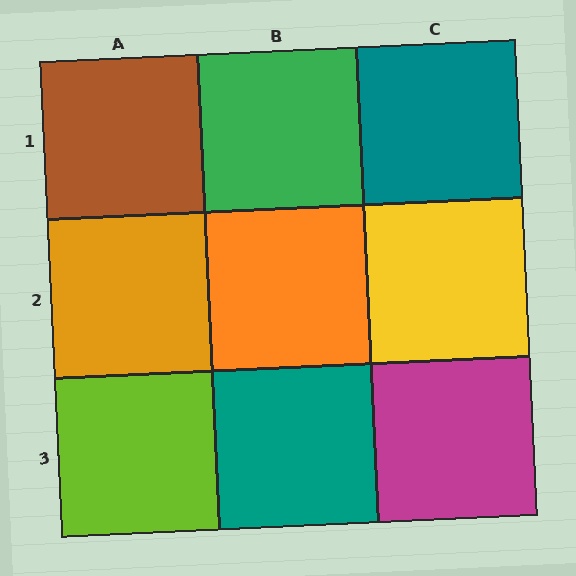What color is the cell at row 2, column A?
Orange.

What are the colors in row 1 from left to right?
Brown, green, teal.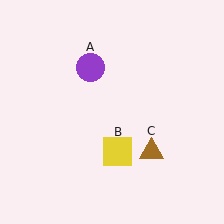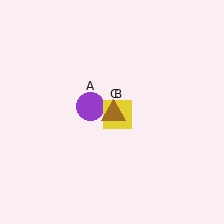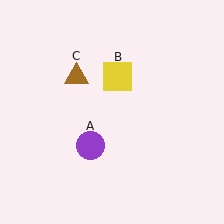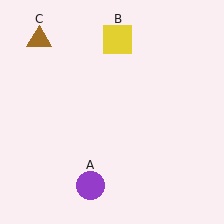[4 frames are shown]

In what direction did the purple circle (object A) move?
The purple circle (object A) moved down.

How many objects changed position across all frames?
3 objects changed position: purple circle (object A), yellow square (object B), brown triangle (object C).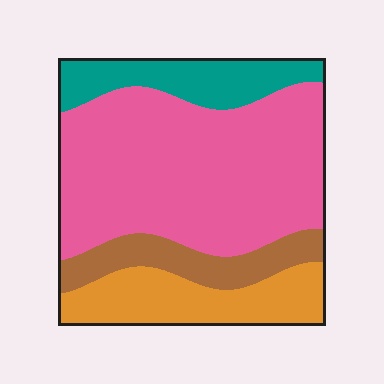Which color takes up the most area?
Pink, at roughly 55%.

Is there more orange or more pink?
Pink.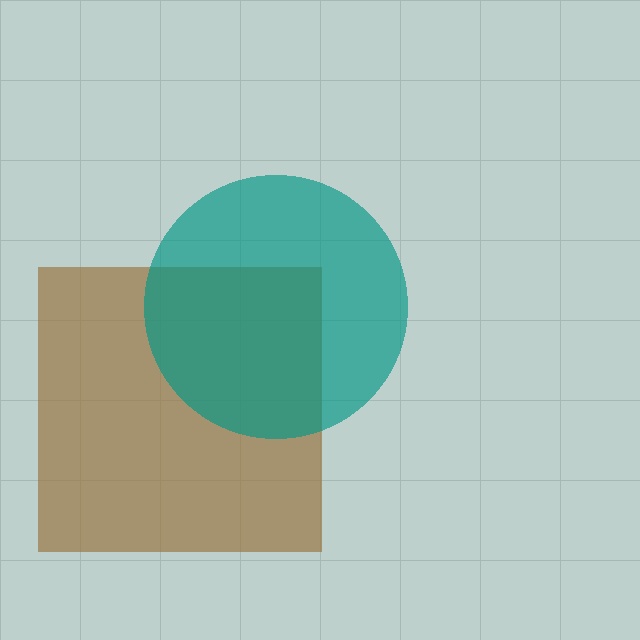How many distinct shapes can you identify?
There are 2 distinct shapes: a brown square, a teal circle.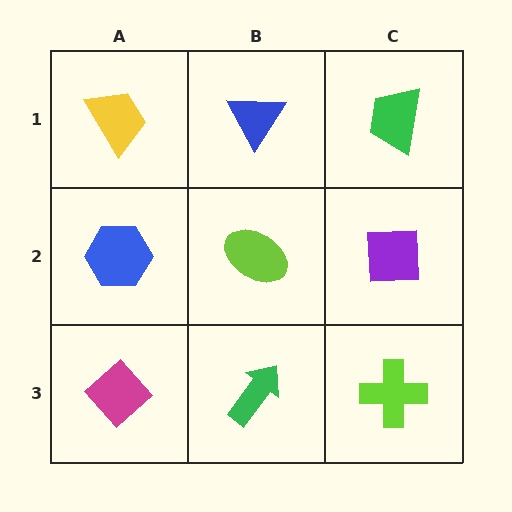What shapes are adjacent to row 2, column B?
A blue triangle (row 1, column B), a green arrow (row 3, column B), a blue hexagon (row 2, column A), a purple square (row 2, column C).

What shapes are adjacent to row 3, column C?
A purple square (row 2, column C), a green arrow (row 3, column B).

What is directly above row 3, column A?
A blue hexagon.